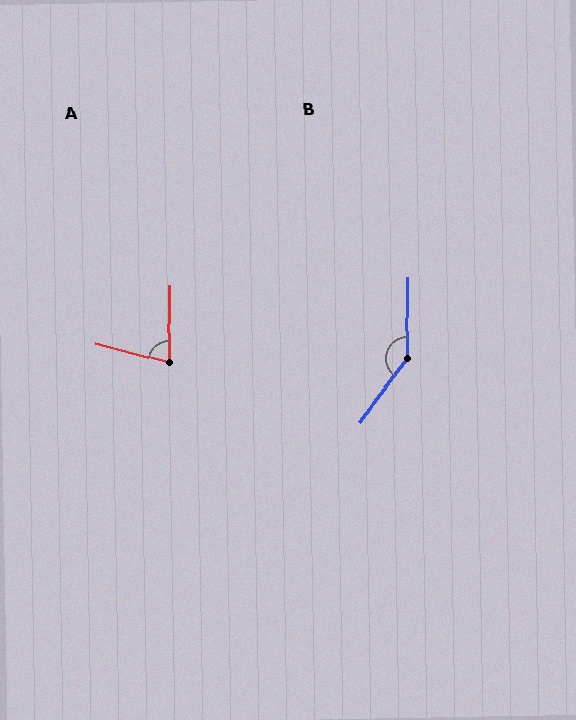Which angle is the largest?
B, at approximately 144 degrees.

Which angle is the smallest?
A, at approximately 76 degrees.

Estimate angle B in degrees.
Approximately 144 degrees.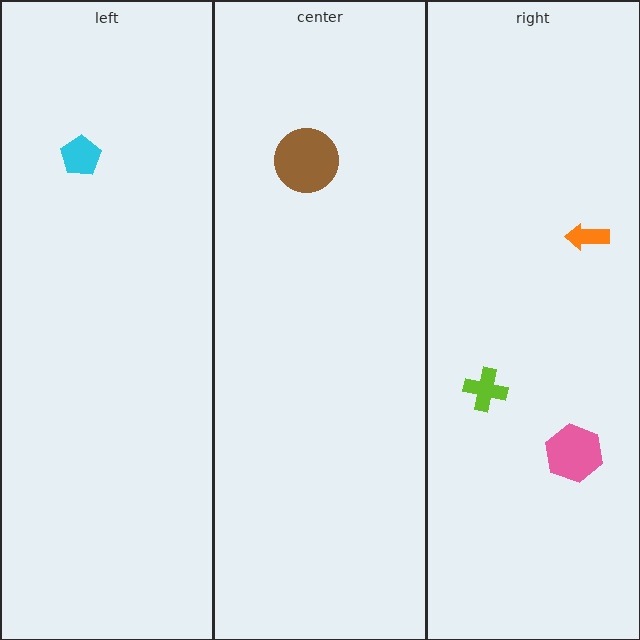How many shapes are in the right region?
3.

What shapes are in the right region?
The orange arrow, the pink hexagon, the lime cross.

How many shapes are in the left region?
1.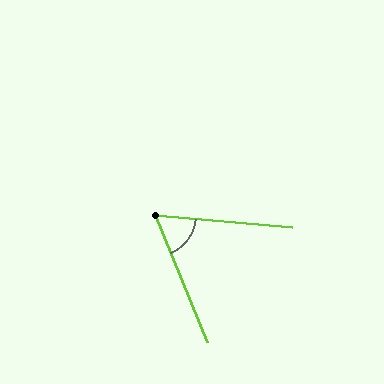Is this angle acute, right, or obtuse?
It is acute.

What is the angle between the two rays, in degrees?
Approximately 63 degrees.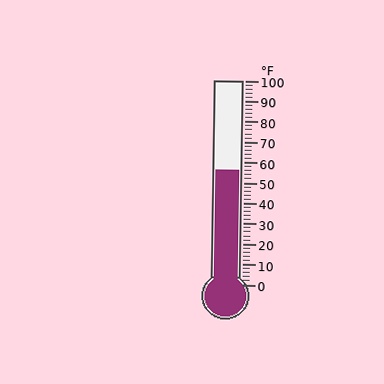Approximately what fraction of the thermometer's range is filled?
The thermometer is filled to approximately 55% of its range.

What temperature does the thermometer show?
The thermometer shows approximately 56°F.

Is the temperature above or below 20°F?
The temperature is above 20°F.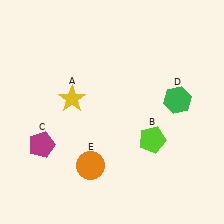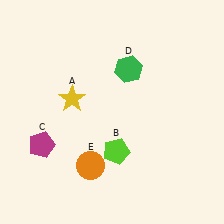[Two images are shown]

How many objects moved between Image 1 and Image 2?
2 objects moved between the two images.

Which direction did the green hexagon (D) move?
The green hexagon (D) moved left.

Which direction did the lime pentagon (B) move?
The lime pentagon (B) moved left.